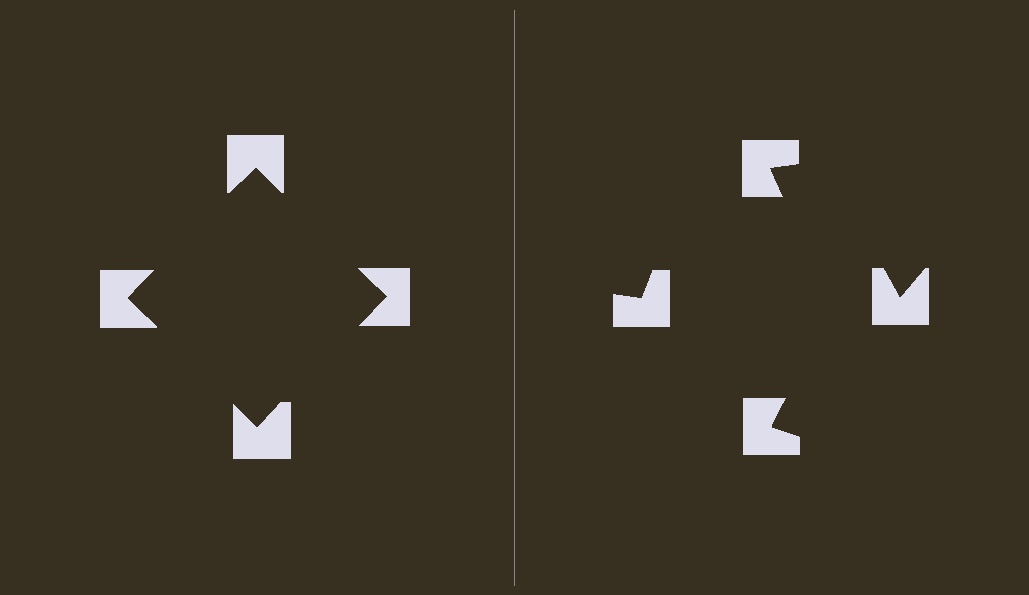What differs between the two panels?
The notched squares are positioned identically on both sides; only the wedge orientations differ. On the left they align to a square; on the right they are misaligned.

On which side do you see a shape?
An illusory square appears on the left side. On the right side the wedge cuts are rotated, so no coherent shape forms.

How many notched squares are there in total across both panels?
8 — 4 on each side.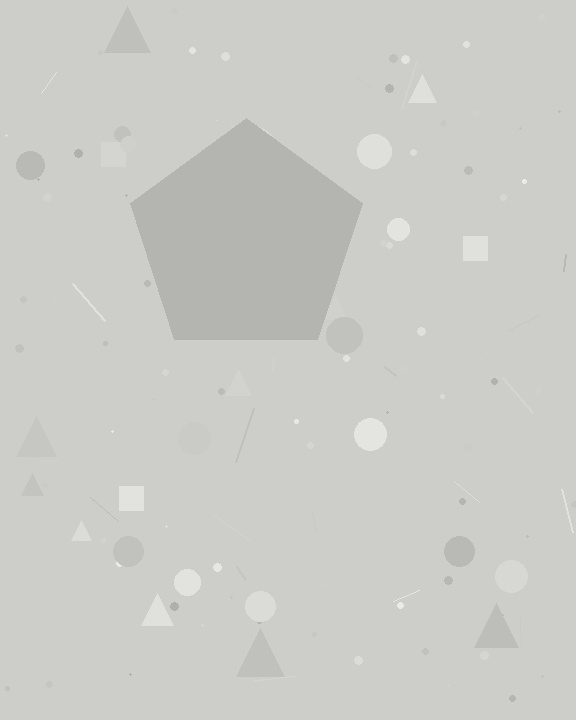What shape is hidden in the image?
A pentagon is hidden in the image.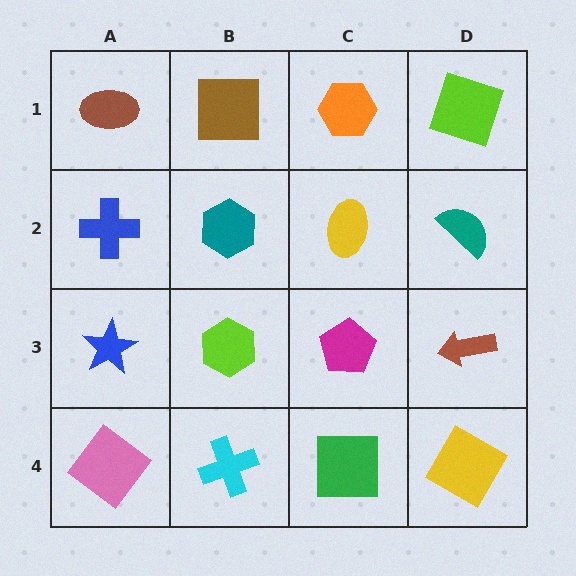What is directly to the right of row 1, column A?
A brown square.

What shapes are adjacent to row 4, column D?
A brown arrow (row 3, column D), a green square (row 4, column C).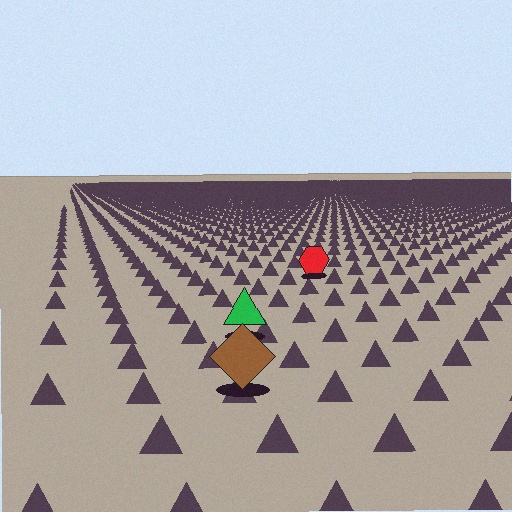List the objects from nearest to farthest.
From nearest to farthest: the brown diamond, the green triangle, the red hexagon.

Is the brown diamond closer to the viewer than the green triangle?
Yes. The brown diamond is closer — you can tell from the texture gradient: the ground texture is coarser near it.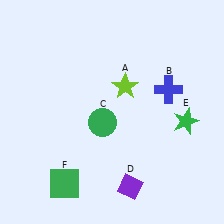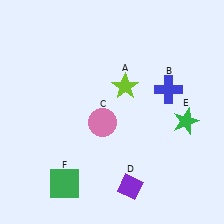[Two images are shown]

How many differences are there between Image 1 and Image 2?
There is 1 difference between the two images.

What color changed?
The circle (C) changed from green in Image 1 to pink in Image 2.